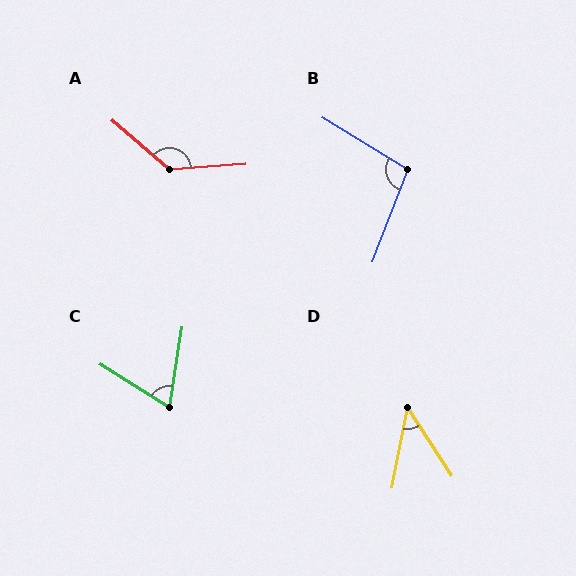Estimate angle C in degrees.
Approximately 67 degrees.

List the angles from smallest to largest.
D (44°), C (67°), B (101°), A (135°).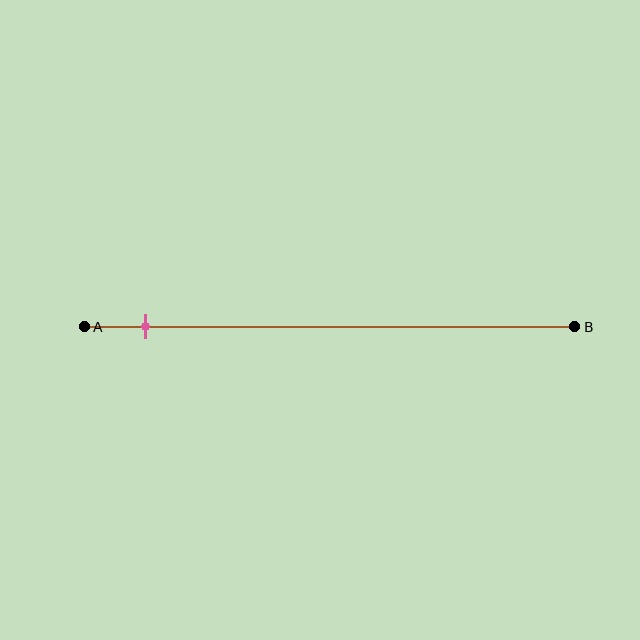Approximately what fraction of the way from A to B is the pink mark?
The pink mark is approximately 15% of the way from A to B.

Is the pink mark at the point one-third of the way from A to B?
No, the mark is at about 15% from A, not at the 33% one-third point.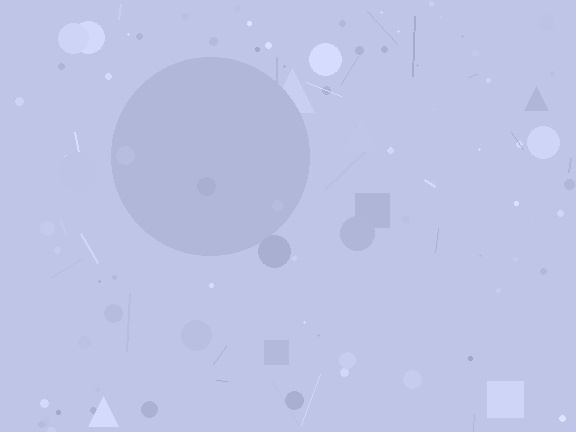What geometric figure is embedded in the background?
A circle is embedded in the background.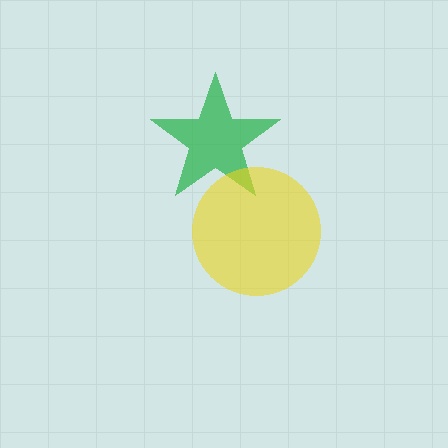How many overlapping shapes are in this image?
There are 2 overlapping shapes in the image.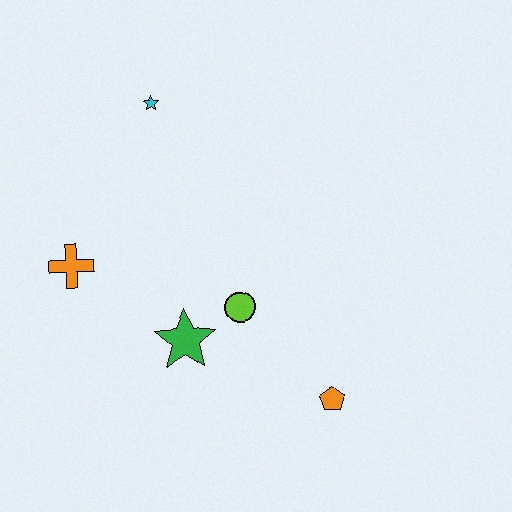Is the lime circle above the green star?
Yes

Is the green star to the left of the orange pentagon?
Yes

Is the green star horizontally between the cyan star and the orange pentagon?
Yes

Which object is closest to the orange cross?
The green star is closest to the orange cross.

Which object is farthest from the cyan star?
The orange pentagon is farthest from the cyan star.